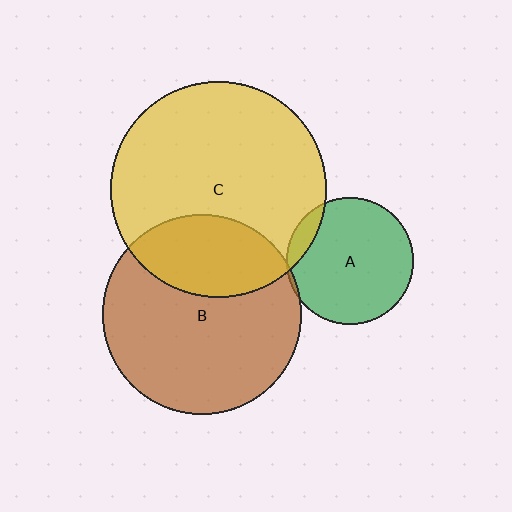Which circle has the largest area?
Circle C (yellow).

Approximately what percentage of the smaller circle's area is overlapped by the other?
Approximately 30%.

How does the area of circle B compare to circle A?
Approximately 2.5 times.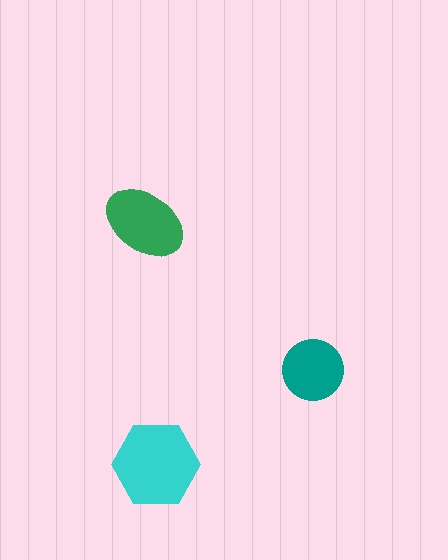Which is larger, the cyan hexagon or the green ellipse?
The cyan hexagon.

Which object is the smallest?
The teal circle.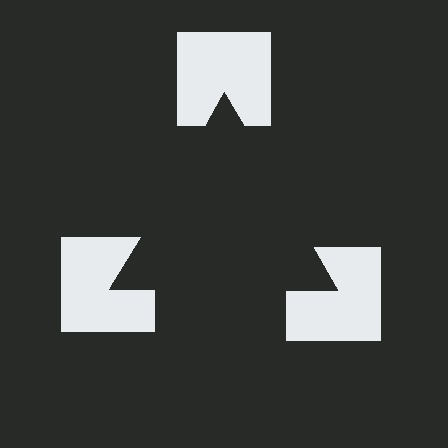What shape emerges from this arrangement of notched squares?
An illusory triangle — its edges are inferred from the aligned wedge cuts in the notched squares, not physically drawn.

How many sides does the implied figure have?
3 sides.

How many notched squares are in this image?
There are 3 — one at each vertex of the illusory triangle.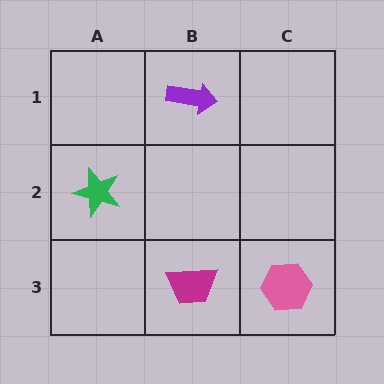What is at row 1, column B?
A purple arrow.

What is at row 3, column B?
A magenta trapezoid.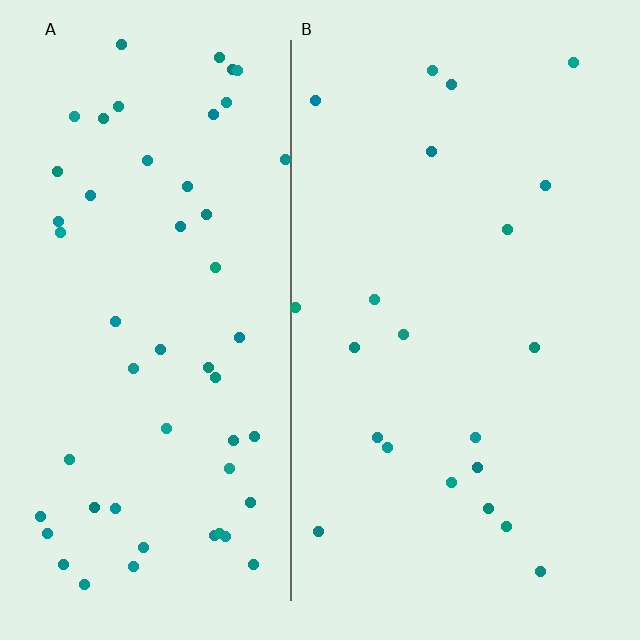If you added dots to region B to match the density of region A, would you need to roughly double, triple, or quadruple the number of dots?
Approximately triple.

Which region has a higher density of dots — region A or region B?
A (the left).